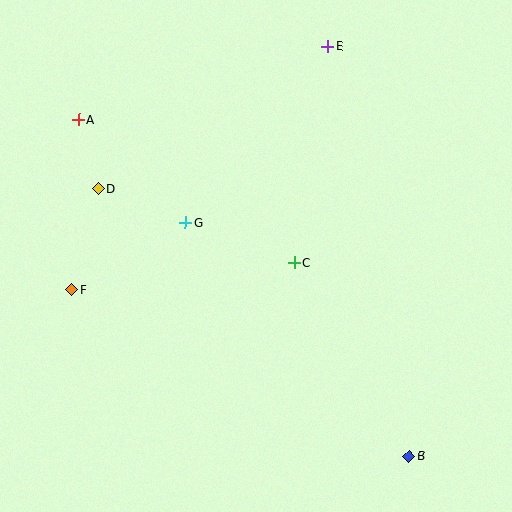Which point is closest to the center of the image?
Point C at (294, 262) is closest to the center.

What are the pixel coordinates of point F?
Point F is at (72, 289).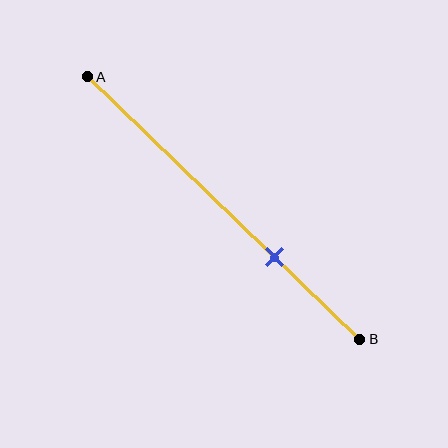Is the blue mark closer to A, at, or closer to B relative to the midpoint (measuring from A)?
The blue mark is closer to point B than the midpoint of segment AB.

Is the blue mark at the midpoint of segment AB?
No, the mark is at about 70% from A, not at the 50% midpoint.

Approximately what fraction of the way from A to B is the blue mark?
The blue mark is approximately 70% of the way from A to B.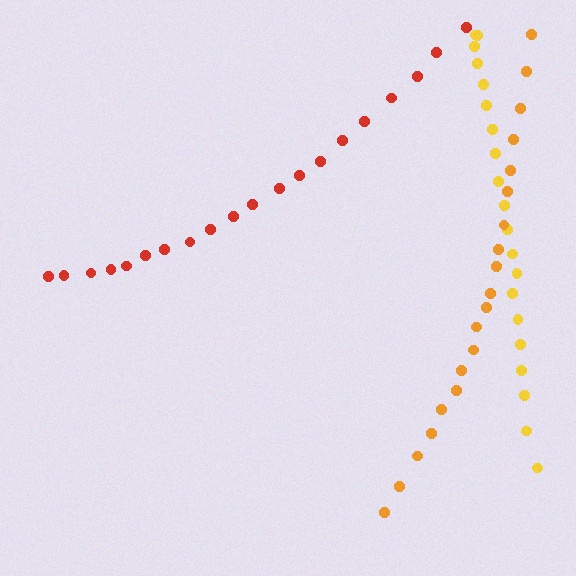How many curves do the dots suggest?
There are 3 distinct paths.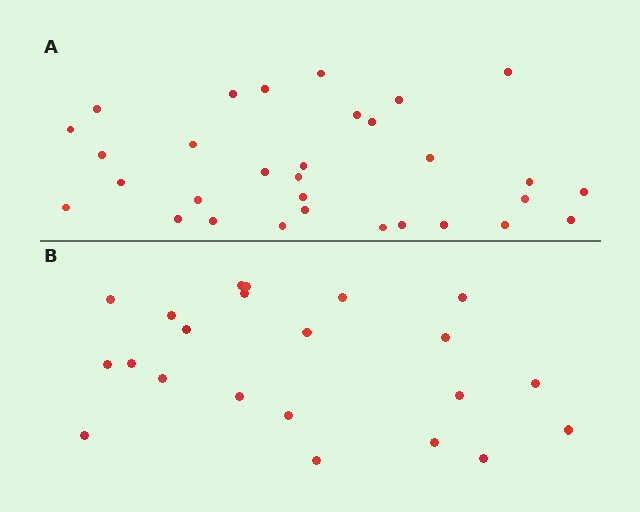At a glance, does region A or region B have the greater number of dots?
Region A (the top region) has more dots.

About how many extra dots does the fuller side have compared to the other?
Region A has roughly 8 or so more dots than region B.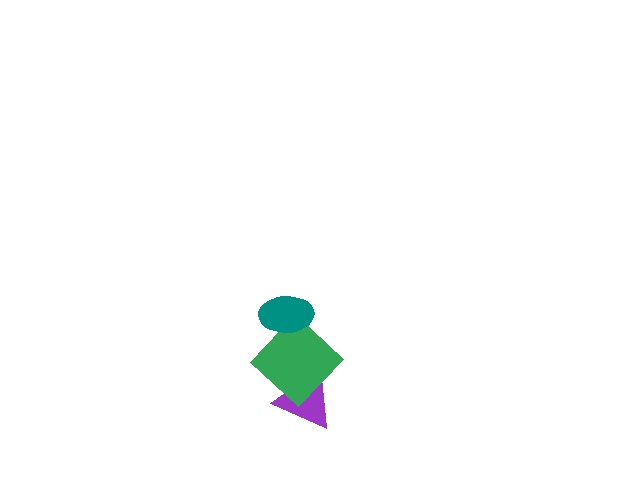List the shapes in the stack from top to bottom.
From top to bottom: the teal ellipse, the green diamond, the purple triangle.